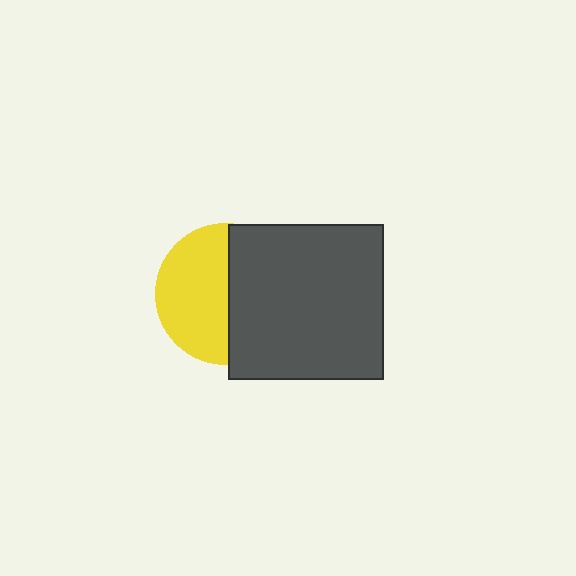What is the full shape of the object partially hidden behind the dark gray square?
The partially hidden object is a yellow circle.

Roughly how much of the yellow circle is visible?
About half of it is visible (roughly 51%).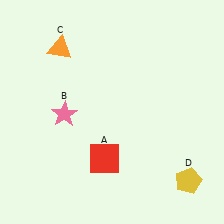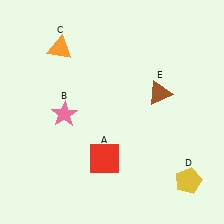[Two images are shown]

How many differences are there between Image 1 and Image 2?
There is 1 difference between the two images.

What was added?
A brown triangle (E) was added in Image 2.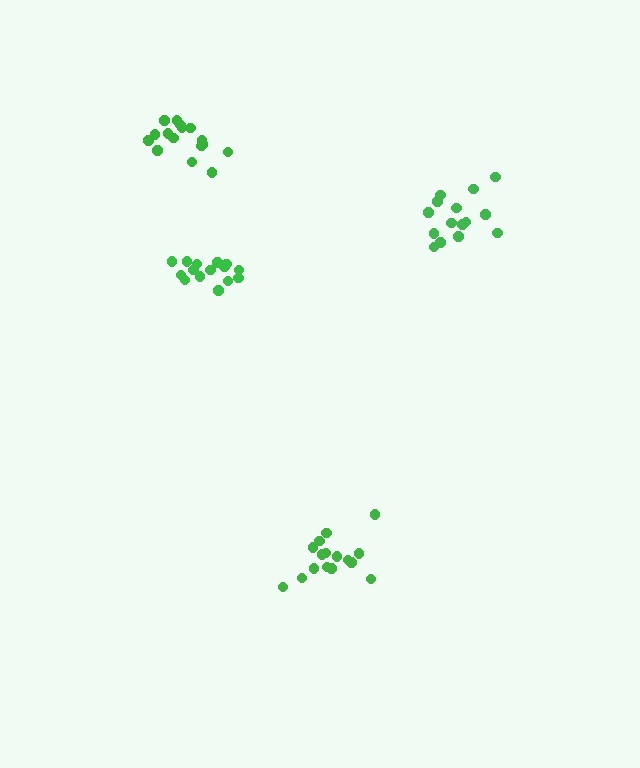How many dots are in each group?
Group 1: 15 dots, Group 2: 16 dots, Group 3: 15 dots, Group 4: 16 dots (62 total).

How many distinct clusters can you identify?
There are 4 distinct clusters.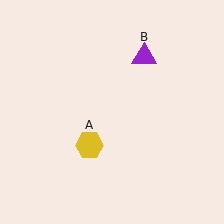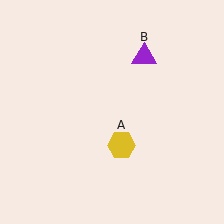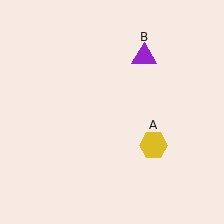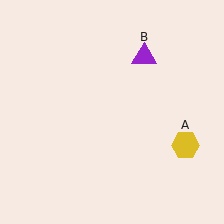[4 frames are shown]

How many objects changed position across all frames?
1 object changed position: yellow hexagon (object A).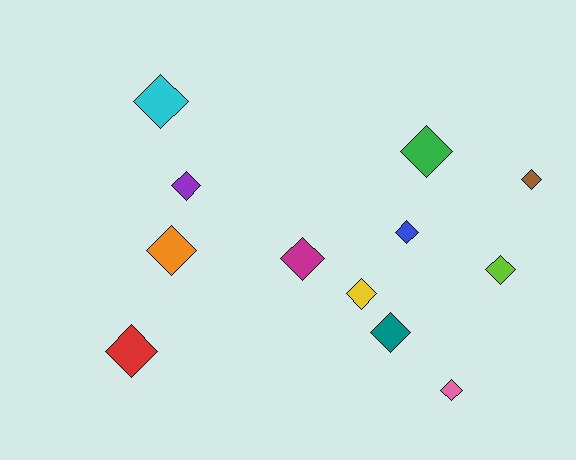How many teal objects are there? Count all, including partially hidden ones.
There is 1 teal object.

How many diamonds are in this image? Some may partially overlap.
There are 12 diamonds.